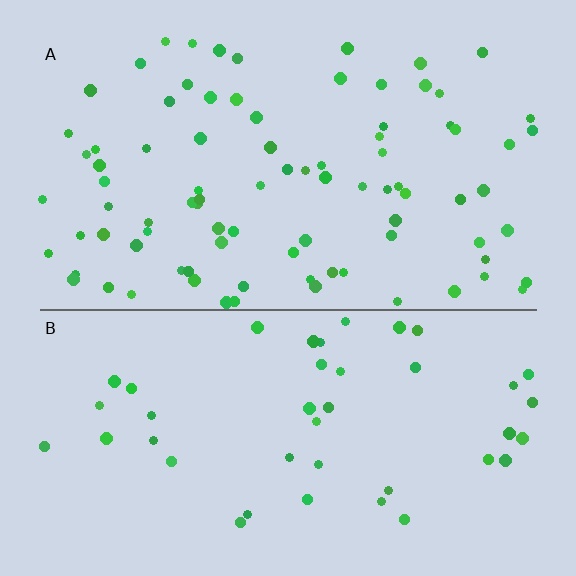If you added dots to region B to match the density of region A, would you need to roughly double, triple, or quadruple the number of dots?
Approximately double.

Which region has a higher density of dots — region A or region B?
A (the top).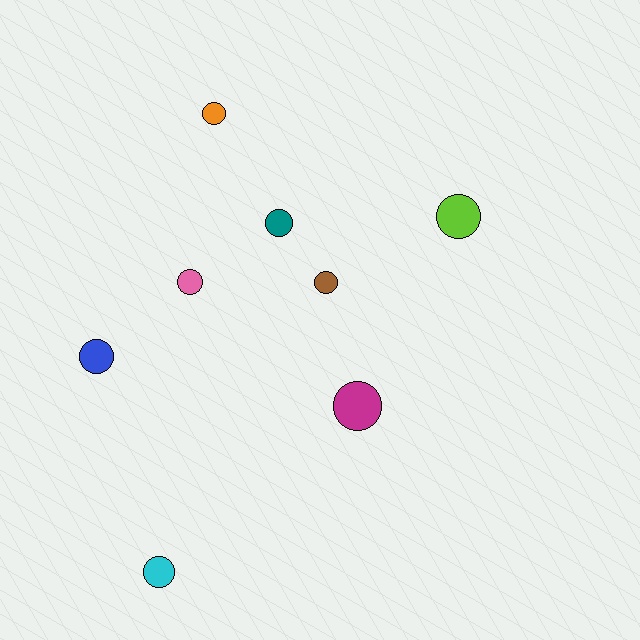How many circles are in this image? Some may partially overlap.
There are 8 circles.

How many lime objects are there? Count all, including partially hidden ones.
There is 1 lime object.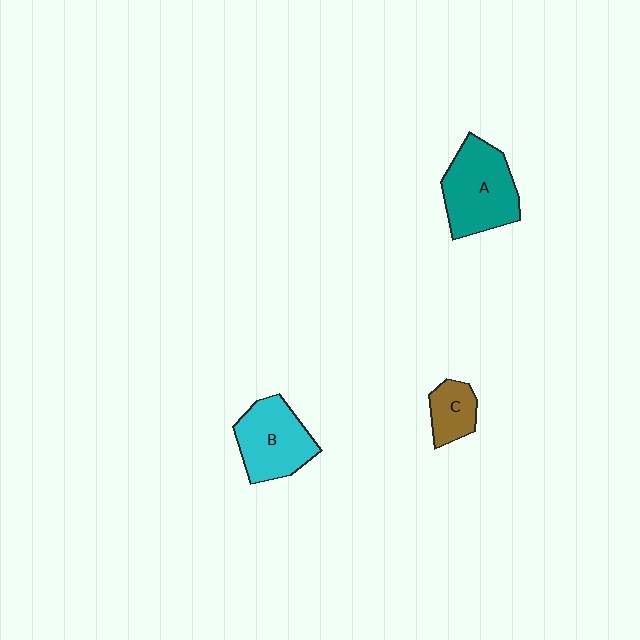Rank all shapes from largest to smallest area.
From largest to smallest: A (teal), B (cyan), C (brown).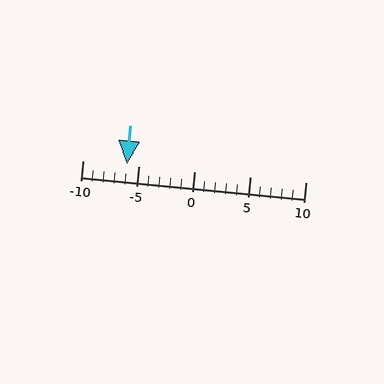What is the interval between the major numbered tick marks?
The major tick marks are spaced 5 units apart.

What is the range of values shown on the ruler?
The ruler shows values from -10 to 10.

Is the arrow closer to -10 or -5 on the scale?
The arrow is closer to -5.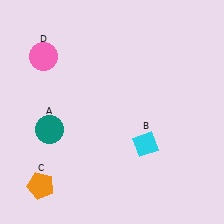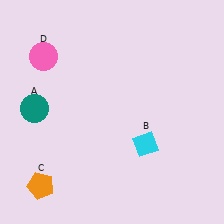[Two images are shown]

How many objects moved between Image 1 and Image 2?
1 object moved between the two images.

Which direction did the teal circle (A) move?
The teal circle (A) moved up.